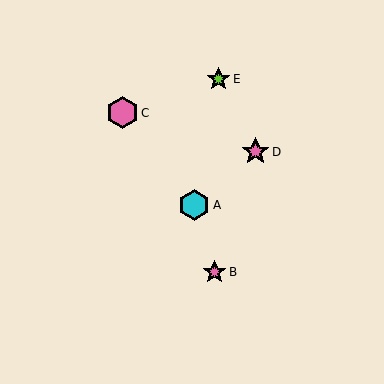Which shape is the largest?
The pink hexagon (labeled C) is the largest.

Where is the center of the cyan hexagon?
The center of the cyan hexagon is at (194, 205).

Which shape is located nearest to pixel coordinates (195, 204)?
The cyan hexagon (labeled A) at (194, 205) is nearest to that location.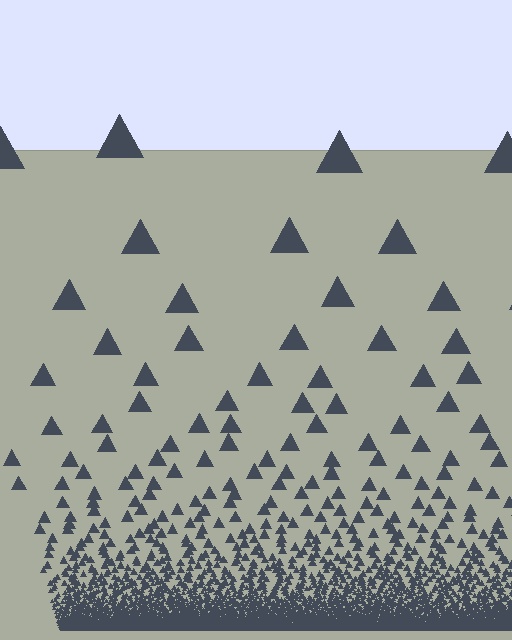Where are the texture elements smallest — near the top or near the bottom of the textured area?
Near the bottom.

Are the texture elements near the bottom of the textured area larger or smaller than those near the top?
Smaller. The gradient is inverted — elements near the bottom are smaller and denser.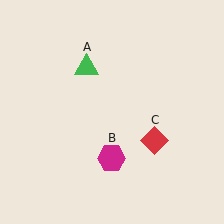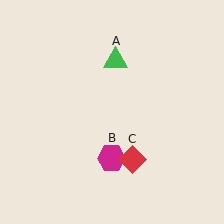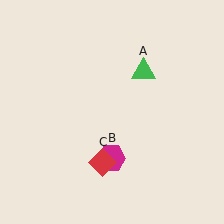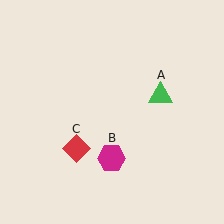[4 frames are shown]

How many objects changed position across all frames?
2 objects changed position: green triangle (object A), red diamond (object C).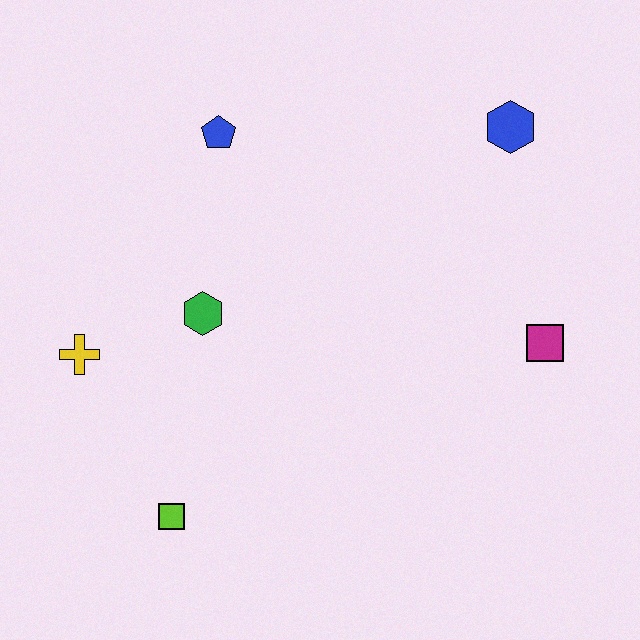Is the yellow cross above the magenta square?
No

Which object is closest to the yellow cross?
The green hexagon is closest to the yellow cross.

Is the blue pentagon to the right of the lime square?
Yes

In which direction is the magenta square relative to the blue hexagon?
The magenta square is below the blue hexagon.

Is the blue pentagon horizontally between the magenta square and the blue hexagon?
No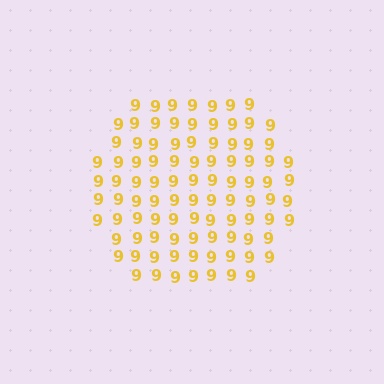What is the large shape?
The large shape is a hexagon.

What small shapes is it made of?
It is made of small digit 9's.